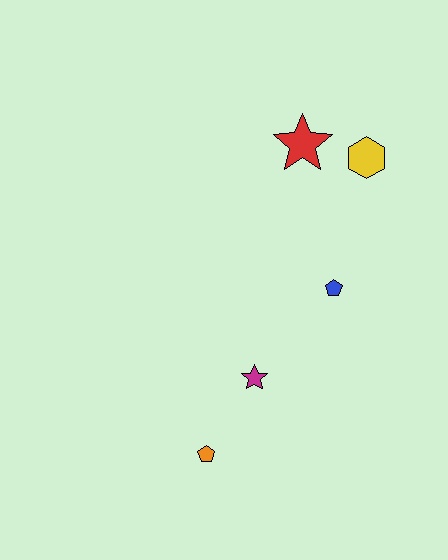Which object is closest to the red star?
The yellow hexagon is closest to the red star.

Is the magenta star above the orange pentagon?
Yes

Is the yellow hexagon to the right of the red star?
Yes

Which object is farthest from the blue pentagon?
The orange pentagon is farthest from the blue pentagon.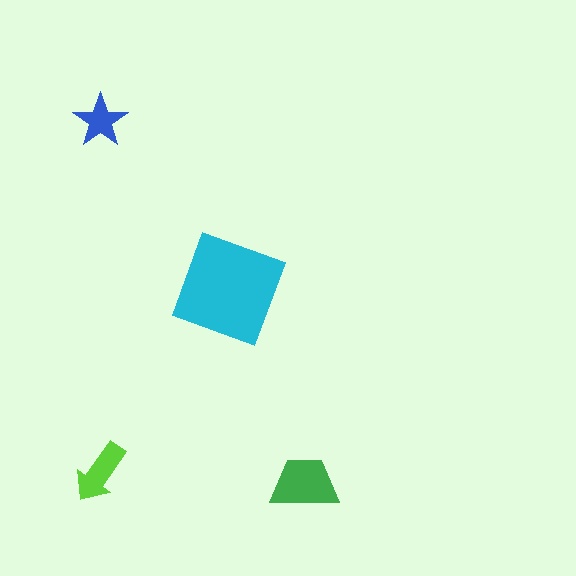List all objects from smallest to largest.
The blue star, the lime arrow, the green trapezoid, the cyan square.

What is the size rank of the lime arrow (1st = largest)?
3rd.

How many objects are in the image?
There are 4 objects in the image.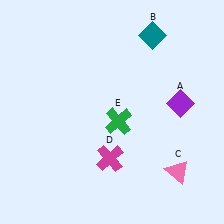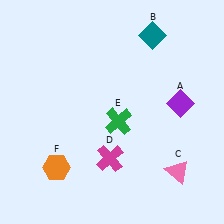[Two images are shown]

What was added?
An orange hexagon (F) was added in Image 2.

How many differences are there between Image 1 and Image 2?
There is 1 difference between the two images.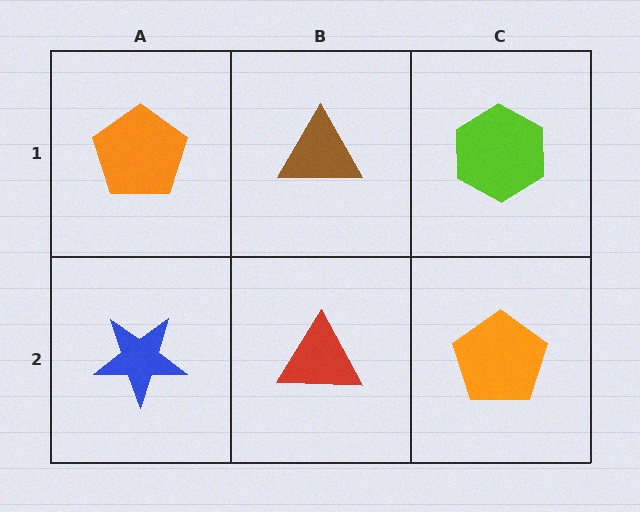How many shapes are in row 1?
3 shapes.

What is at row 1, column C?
A lime hexagon.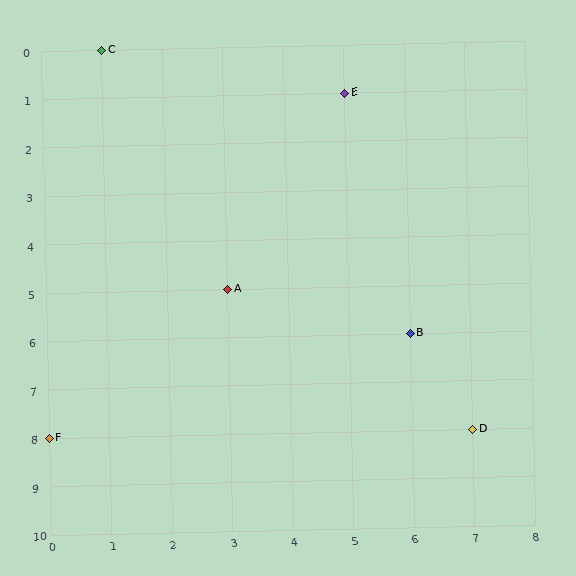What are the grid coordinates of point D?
Point D is at grid coordinates (7, 8).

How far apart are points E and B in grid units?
Points E and B are 1 column and 5 rows apart (about 5.1 grid units diagonally).